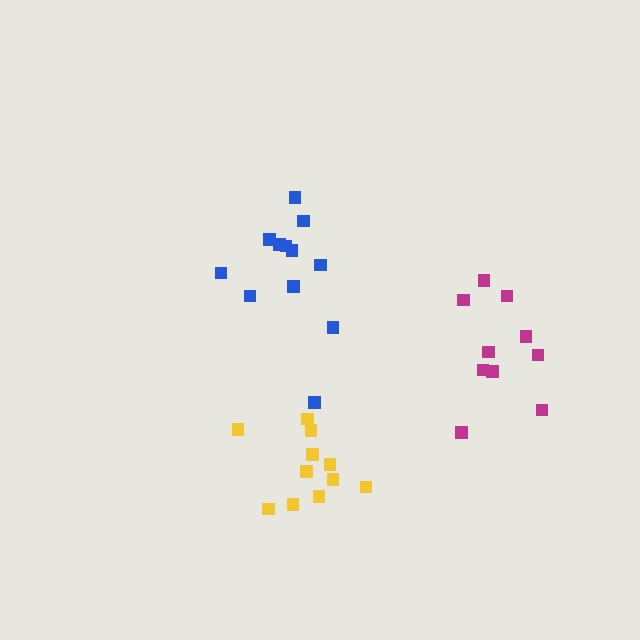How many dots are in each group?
Group 1: 12 dots, Group 2: 11 dots, Group 3: 10 dots (33 total).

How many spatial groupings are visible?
There are 3 spatial groupings.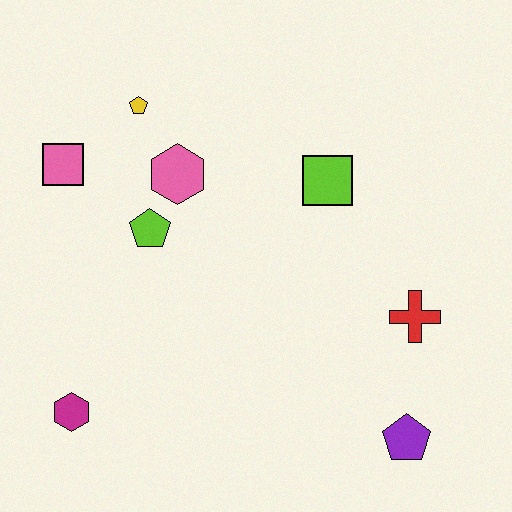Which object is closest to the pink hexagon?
The lime pentagon is closest to the pink hexagon.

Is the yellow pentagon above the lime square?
Yes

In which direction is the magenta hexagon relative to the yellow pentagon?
The magenta hexagon is below the yellow pentagon.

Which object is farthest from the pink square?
The purple pentagon is farthest from the pink square.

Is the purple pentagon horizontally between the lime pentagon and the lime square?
No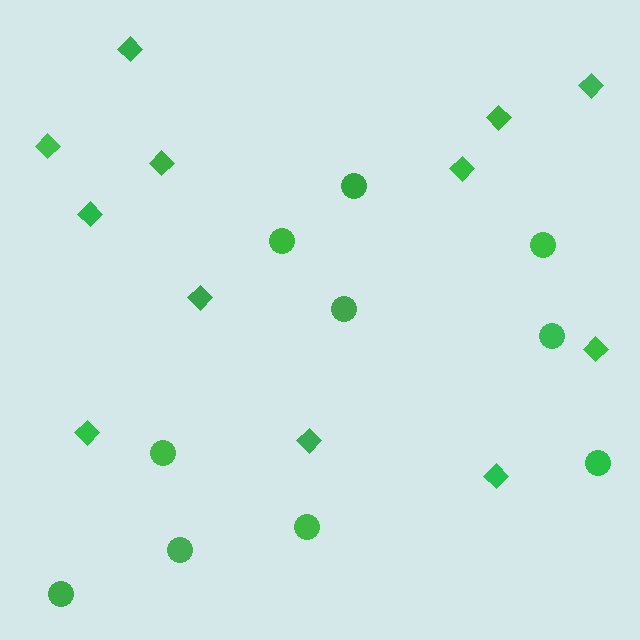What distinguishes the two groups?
There are 2 groups: one group of circles (10) and one group of diamonds (12).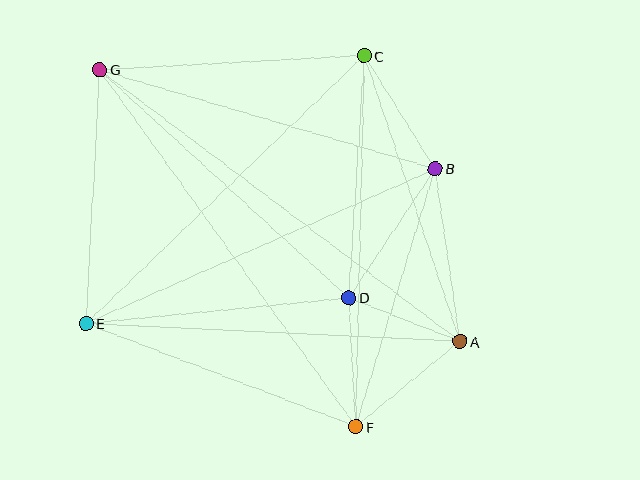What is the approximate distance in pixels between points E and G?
The distance between E and G is approximately 254 pixels.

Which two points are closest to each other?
Points A and D are closest to each other.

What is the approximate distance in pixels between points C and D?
The distance between C and D is approximately 243 pixels.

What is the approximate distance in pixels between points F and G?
The distance between F and G is approximately 440 pixels.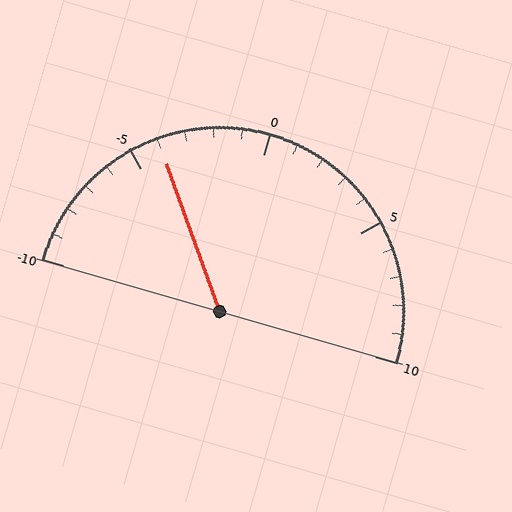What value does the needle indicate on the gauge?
The needle indicates approximately -4.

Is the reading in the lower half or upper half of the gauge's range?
The reading is in the lower half of the range (-10 to 10).